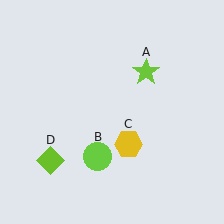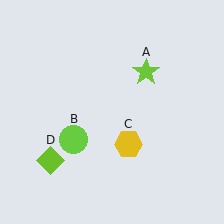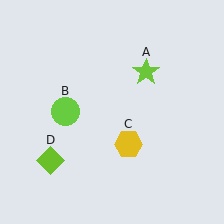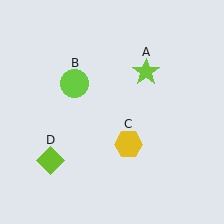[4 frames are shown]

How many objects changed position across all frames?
1 object changed position: lime circle (object B).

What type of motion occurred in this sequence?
The lime circle (object B) rotated clockwise around the center of the scene.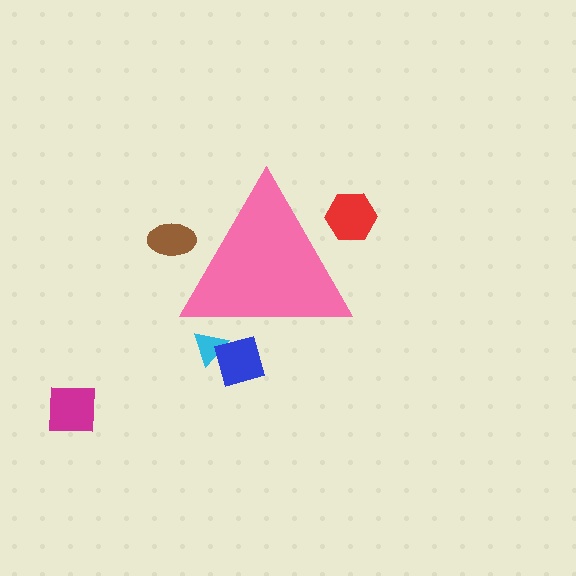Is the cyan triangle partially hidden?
Yes, the cyan triangle is partially hidden behind the pink triangle.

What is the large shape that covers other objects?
A pink triangle.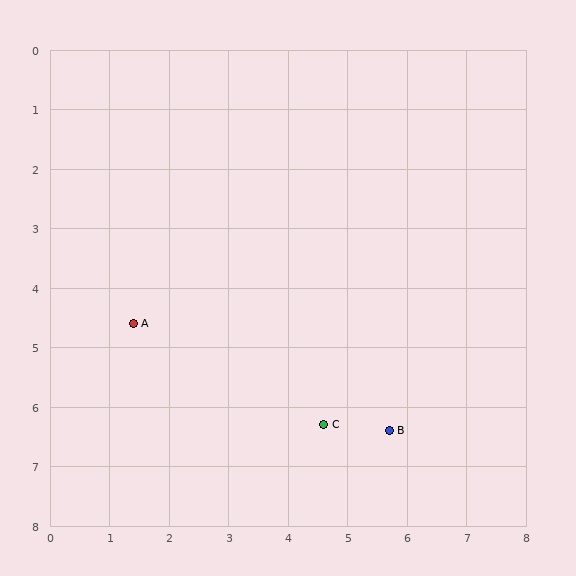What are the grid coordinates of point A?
Point A is at approximately (1.4, 4.6).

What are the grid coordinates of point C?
Point C is at approximately (4.6, 6.3).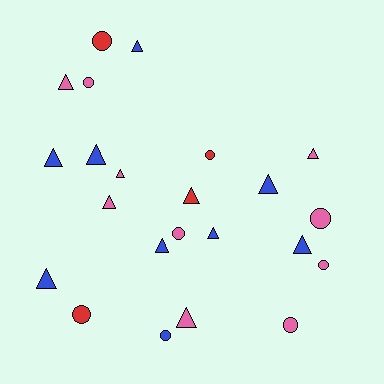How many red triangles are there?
There is 1 red triangle.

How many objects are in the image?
There are 23 objects.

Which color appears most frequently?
Pink, with 10 objects.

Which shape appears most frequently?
Triangle, with 14 objects.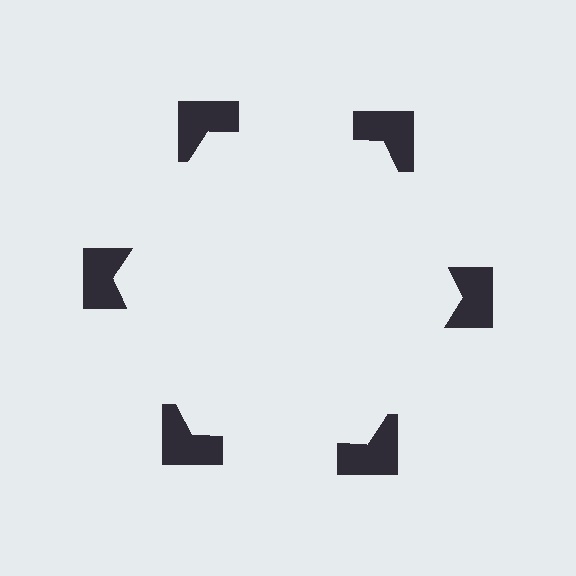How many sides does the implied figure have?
6 sides.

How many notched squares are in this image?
There are 6 — one at each vertex of the illusory hexagon.